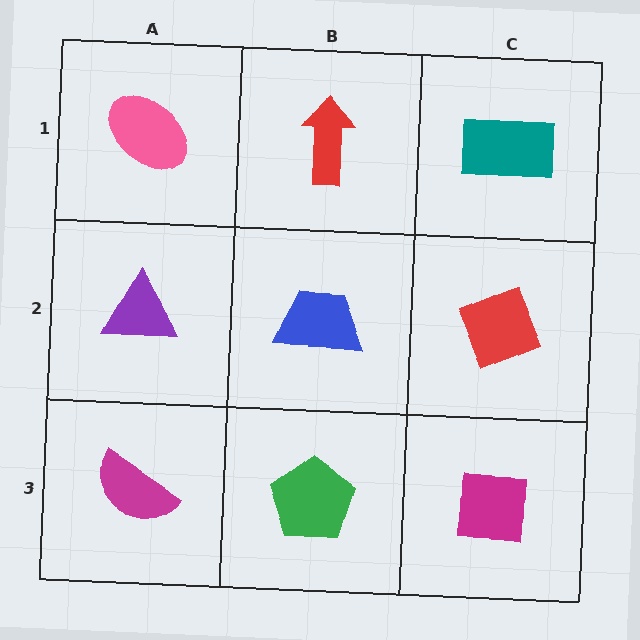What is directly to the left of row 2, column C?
A blue trapezoid.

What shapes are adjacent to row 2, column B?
A red arrow (row 1, column B), a green pentagon (row 3, column B), a purple triangle (row 2, column A), a red diamond (row 2, column C).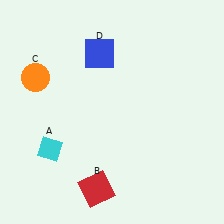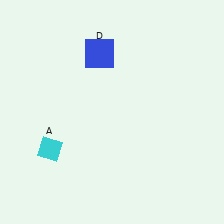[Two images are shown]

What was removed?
The orange circle (C), the red square (B) were removed in Image 2.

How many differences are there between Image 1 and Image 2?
There are 2 differences between the two images.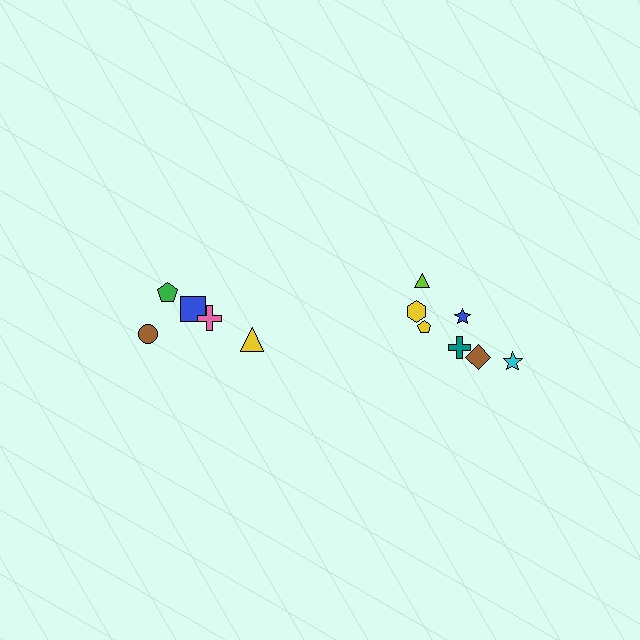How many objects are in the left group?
There are 5 objects.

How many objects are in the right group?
There are 7 objects.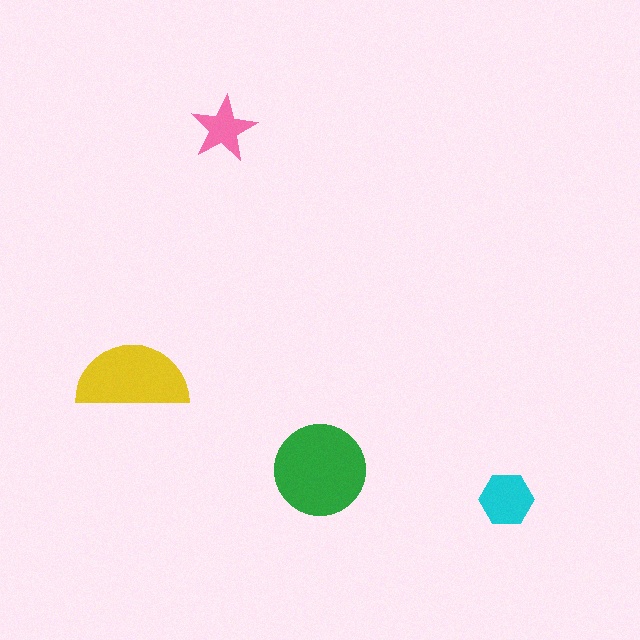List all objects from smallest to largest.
The pink star, the cyan hexagon, the yellow semicircle, the green circle.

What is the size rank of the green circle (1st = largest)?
1st.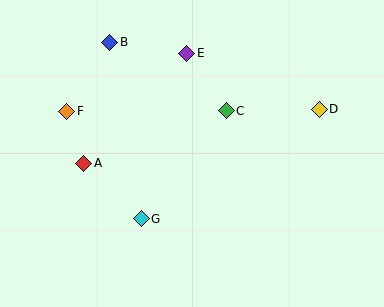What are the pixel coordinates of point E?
Point E is at (187, 53).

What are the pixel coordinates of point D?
Point D is at (319, 109).